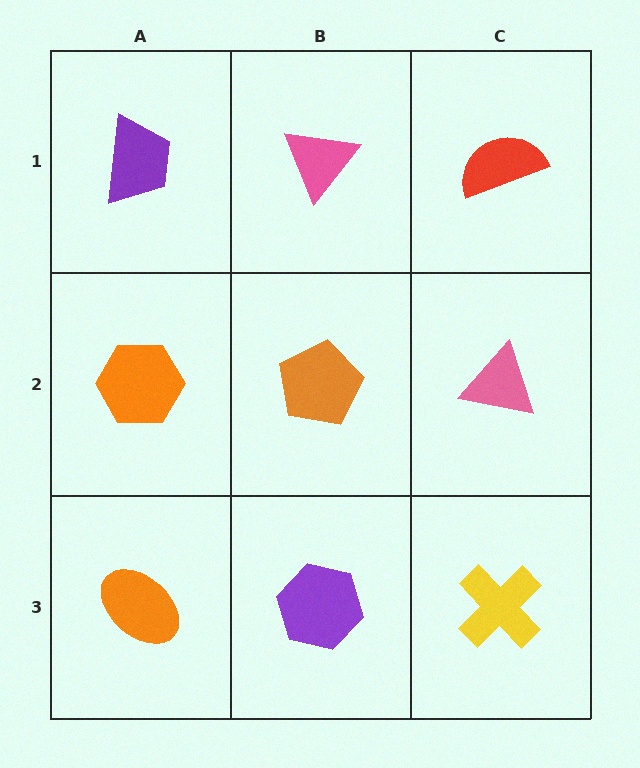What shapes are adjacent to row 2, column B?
A pink triangle (row 1, column B), a purple hexagon (row 3, column B), an orange hexagon (row 2, column A), a pink triangle (row 2, column C).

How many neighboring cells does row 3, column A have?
2.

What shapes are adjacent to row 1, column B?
An orange pentagon (row 2, column B), a purple trapezoid (row 1, column A), a red semicircle (row 1, column C).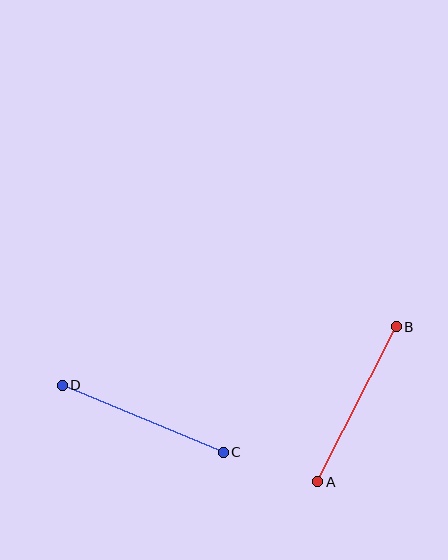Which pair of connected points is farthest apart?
Points C and D are farthest apart.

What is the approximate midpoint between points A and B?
The midpoint is at approximately (357, 404) pixels.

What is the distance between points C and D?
The distance is approximately 174 pixels.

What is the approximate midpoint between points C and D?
The midpoint is at approximately (143, 419) pixels.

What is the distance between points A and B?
The distance is approximately 174 pixels.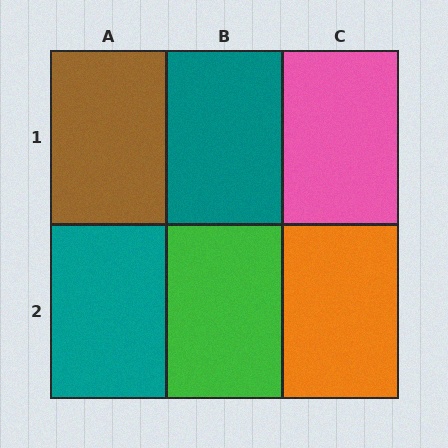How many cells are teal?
2 cells are teal.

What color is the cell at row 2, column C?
Orange.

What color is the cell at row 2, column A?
Teal.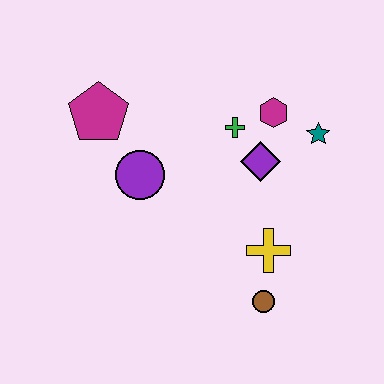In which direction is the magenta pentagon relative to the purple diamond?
The magenta pentagon is to the left of the purple diamond.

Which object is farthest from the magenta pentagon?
The brown circle is farthest from the magenta pentagon.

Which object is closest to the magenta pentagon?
The purple circle is closest to the magenta pentagon.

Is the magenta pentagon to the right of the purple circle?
No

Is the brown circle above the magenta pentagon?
No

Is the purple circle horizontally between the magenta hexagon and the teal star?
No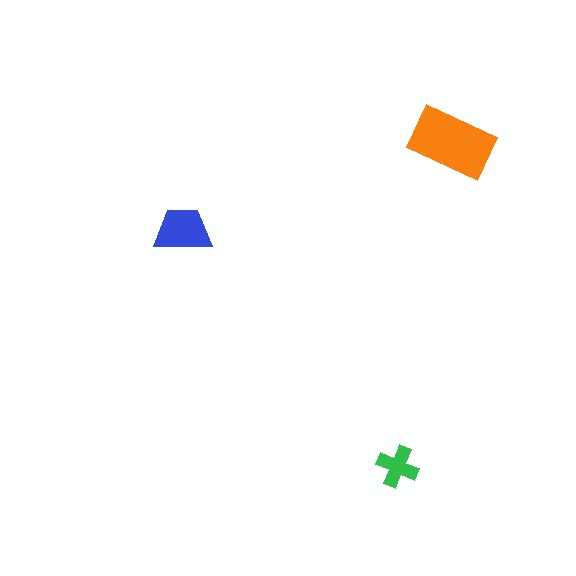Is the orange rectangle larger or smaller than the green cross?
Larger.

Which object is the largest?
The orange rectangle.